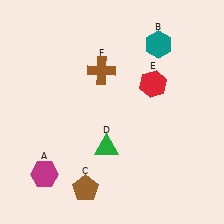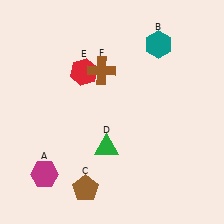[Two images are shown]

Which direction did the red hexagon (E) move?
The red hexagon (E) moved left.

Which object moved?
The red hexagon (E) moved left.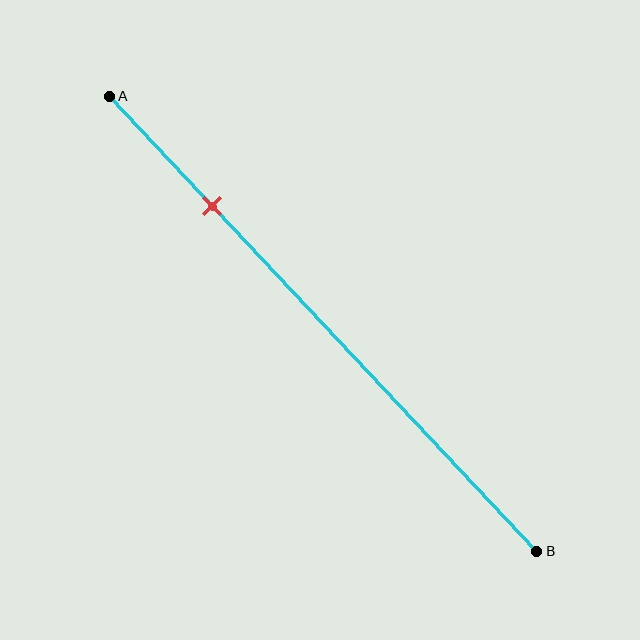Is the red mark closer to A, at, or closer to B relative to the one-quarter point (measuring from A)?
The red mark is approximately at the one-quarter point of segment AB.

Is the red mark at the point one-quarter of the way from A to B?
Yes, the mark is approximately at the one-quarter point.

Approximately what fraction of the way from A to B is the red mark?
The red mark is approximately 25% of the way from A to B.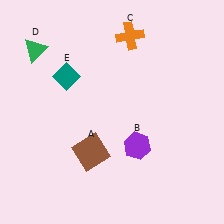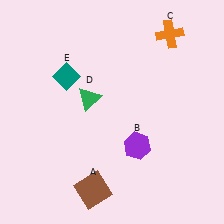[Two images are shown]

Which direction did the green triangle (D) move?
The green triangle (D) moved right.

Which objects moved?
The objects that moved are: the brown square (A), the orange cross (C), the green triangle (D).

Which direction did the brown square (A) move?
The brown square (A) moved down.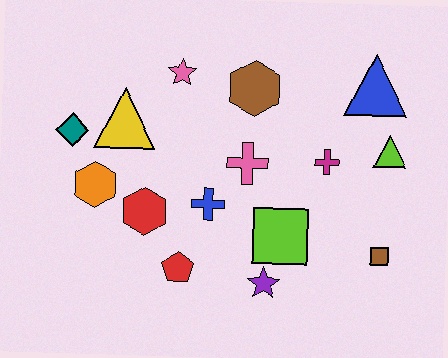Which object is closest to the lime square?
The purple star is closest to the lime square.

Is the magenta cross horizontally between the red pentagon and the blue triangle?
Yes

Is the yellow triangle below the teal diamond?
No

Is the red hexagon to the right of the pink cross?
No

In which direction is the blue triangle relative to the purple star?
The blue triangle is above the purple star.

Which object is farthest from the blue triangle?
The teal diamond is farthest from the blue triangle.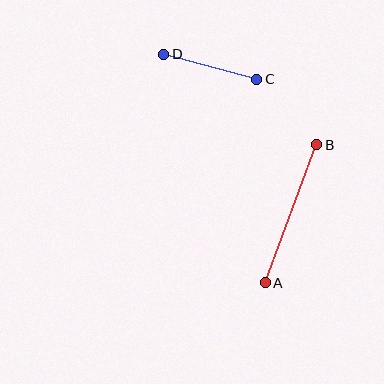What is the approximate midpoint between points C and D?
The midpoint is at approximately (210, 67) pixels.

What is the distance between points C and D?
The distance is approximately 97 pixels.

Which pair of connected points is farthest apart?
Points A and B are farthest apart.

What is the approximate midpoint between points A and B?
The midpoint is at approximately (291, 214) pixels.